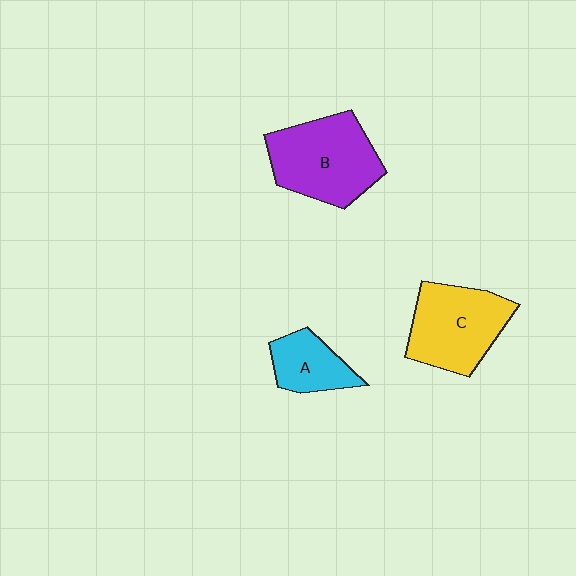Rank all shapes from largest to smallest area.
From largest to smallest: B (purple), C (yellow), A (cyan).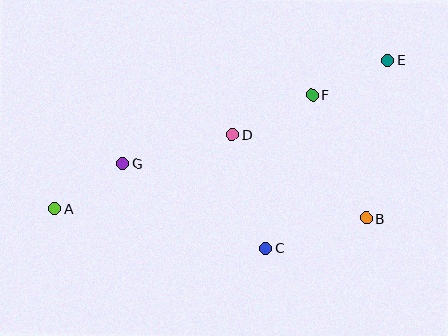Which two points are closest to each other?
Points A and G are closest to each other.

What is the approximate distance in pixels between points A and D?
The distance between A and D is approximately 192 pixels.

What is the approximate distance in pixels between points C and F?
The distance between C and F is approximately 160 pixels.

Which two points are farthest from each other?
Points A and E are farthest from each other.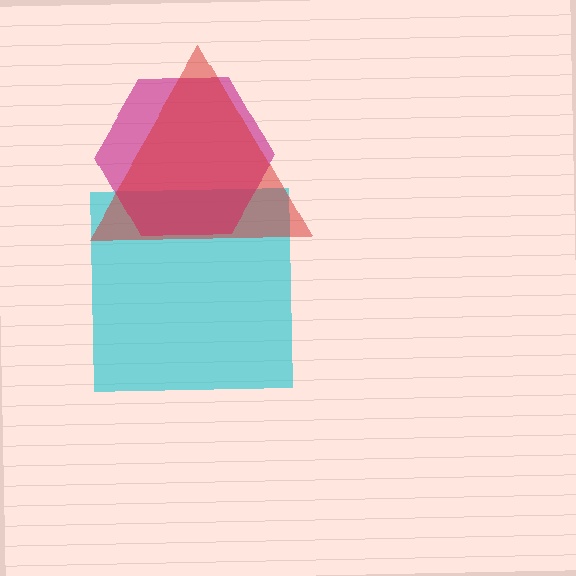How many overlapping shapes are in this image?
There are 3 overlapping shapes in the image.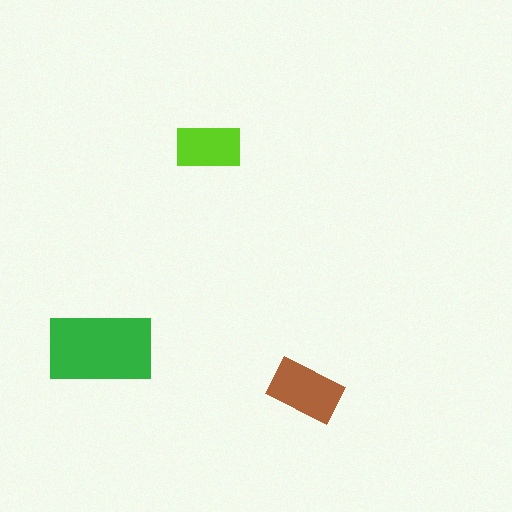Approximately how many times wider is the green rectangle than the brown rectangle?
About 1.5 times wider.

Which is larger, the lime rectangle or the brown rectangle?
The brown one.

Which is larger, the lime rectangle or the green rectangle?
The green one.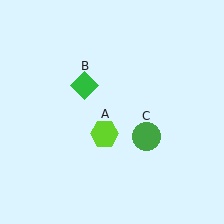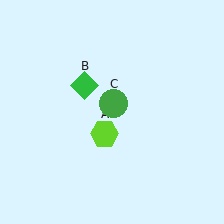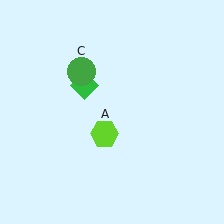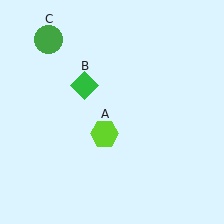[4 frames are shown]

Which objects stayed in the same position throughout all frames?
Lime hexagon (object A) and green diamond (object B) remained stationary.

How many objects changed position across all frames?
1 object changed position: green circle (object C).